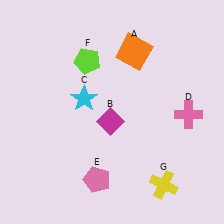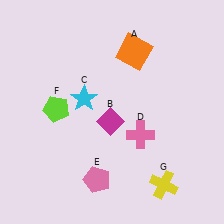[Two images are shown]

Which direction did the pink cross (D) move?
The pink cross (D) moved left.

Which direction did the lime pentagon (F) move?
The lime pentagon (F) moved down.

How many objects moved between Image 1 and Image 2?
2 objects moved between the two images.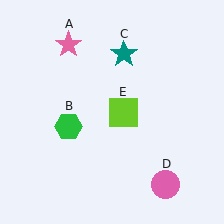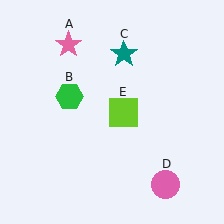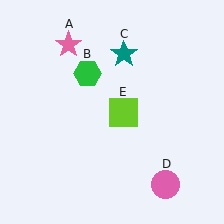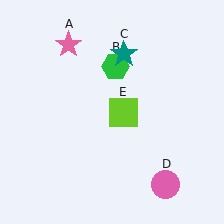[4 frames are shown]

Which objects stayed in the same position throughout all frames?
Pink star (object A) and teal star (object C) and pink circle (object D) and lime square (object E) remained stationary.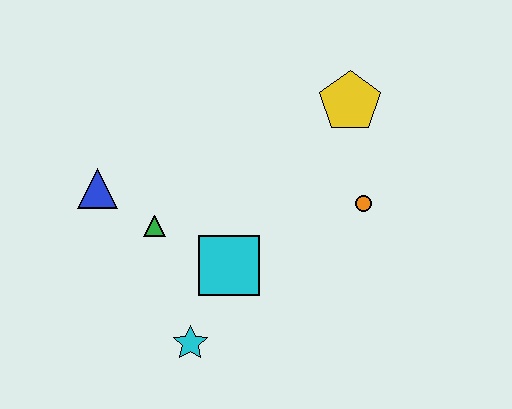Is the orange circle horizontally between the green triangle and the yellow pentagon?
No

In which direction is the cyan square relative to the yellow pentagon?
The cyan square is below the yellow pentagon.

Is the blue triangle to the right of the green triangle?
No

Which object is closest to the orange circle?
The yellow pentagon is closest to the orange circle.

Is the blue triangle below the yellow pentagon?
Yes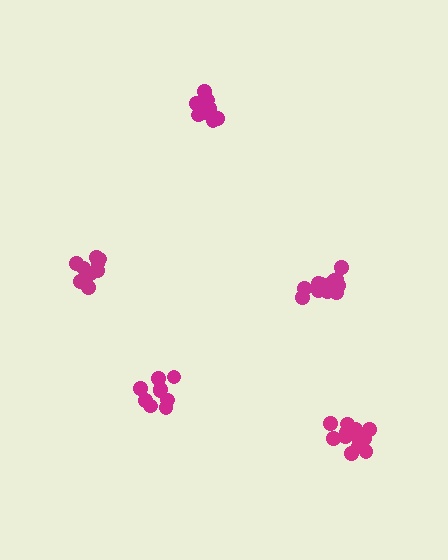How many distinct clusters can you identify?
There are 5 distinct clusters.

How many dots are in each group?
Group 1: 13 dots, Group 2: 9 dots, Group 3: 9 dots, Group 4: 13 dots, Group 5: 9 dots (53 total).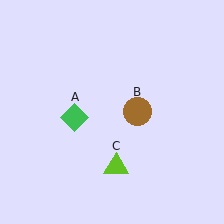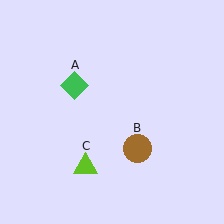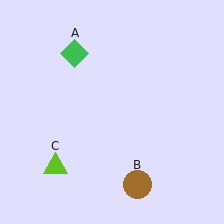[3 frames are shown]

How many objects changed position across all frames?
3 objects changed position: green diamond (object A), brown circle (object B), lime triangle (object C).